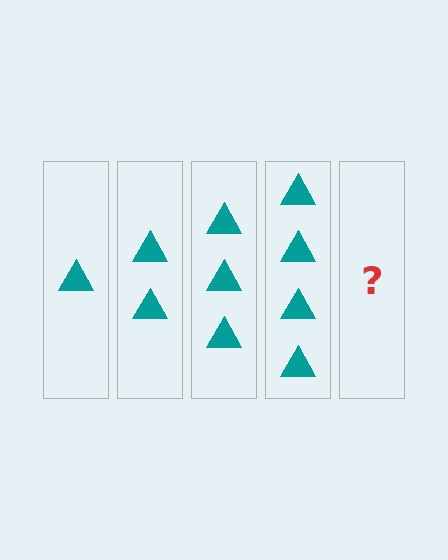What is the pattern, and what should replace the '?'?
The pattern is that each step adds one more triangle. The '?' should be 5 triangles.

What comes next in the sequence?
The next element should be 5 triangles.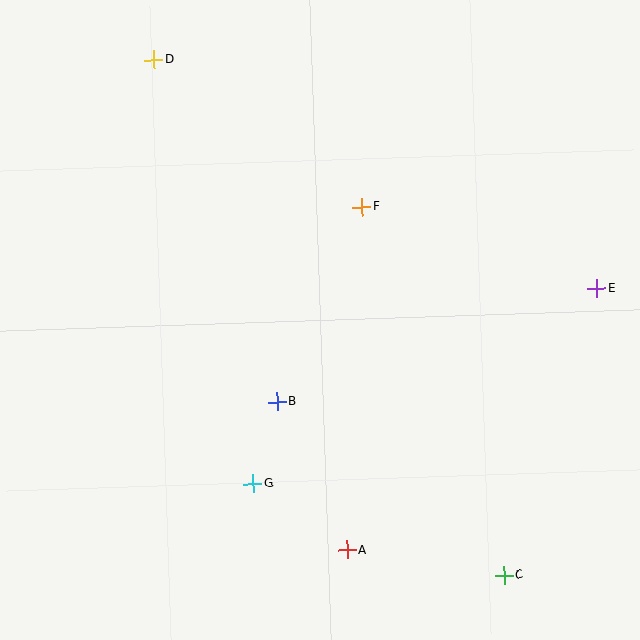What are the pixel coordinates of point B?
Point B is at (277, 402).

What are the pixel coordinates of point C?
Point C is at (504, 575).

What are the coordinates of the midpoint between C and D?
The midpoint between C and D is at (329, 317).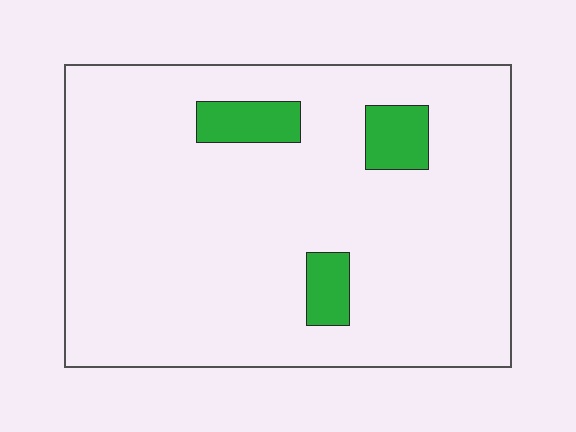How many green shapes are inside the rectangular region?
3.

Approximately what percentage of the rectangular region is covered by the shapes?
Approximately 10%.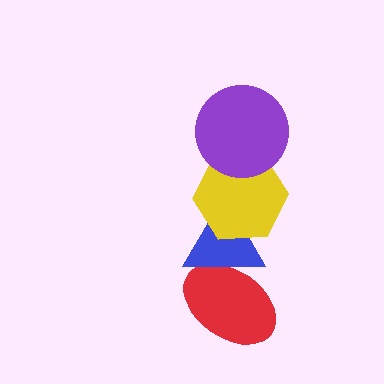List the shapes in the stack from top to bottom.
From top to bottom: the purple circle, the yellow hexagon, the blue triangle, the red ellipse.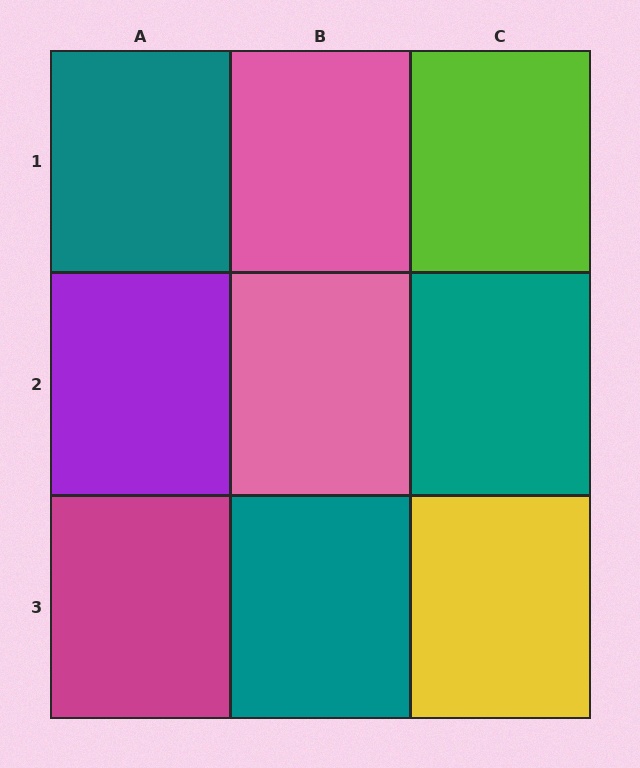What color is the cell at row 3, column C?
Yellow.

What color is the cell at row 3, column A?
Magenta.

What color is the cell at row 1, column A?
Teal.